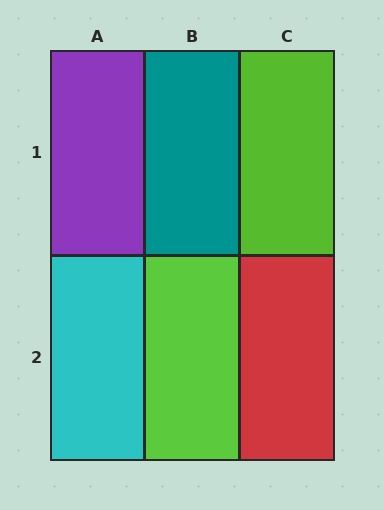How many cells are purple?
1 cell is purple.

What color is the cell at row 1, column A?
Purple.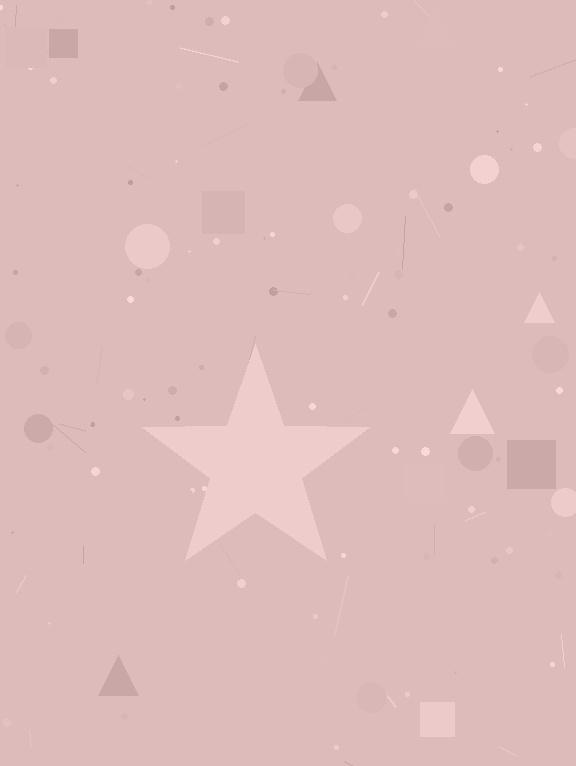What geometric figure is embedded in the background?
A star is embedded in the background.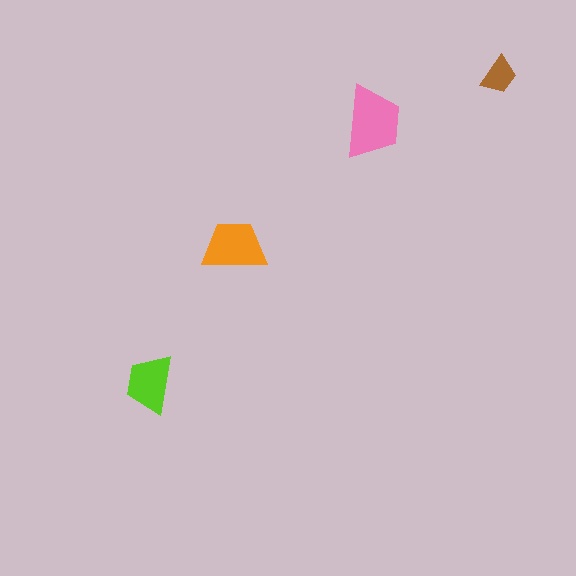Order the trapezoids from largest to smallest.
the pink one, the orange one, the lime one, the brown one.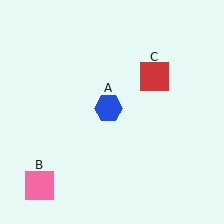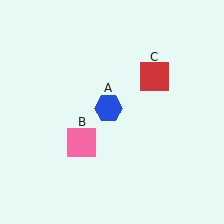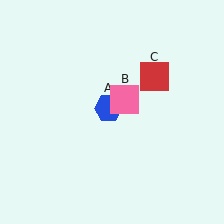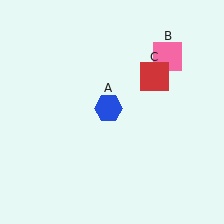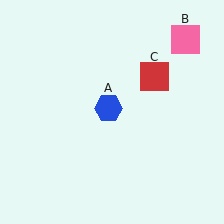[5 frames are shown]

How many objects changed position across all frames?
1 object changed position: pink square (object B).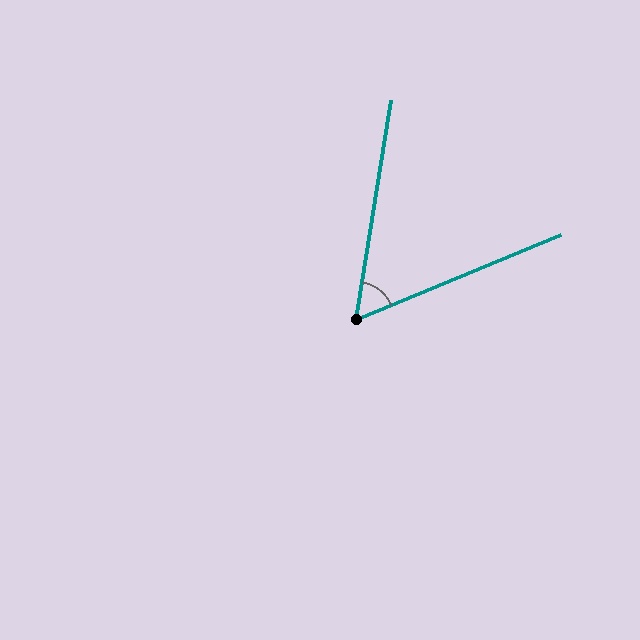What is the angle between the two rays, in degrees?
Approximately 59 degrees.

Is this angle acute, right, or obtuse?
It is acute.